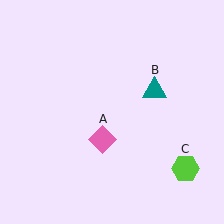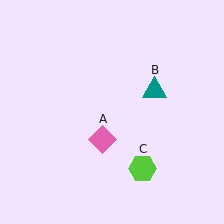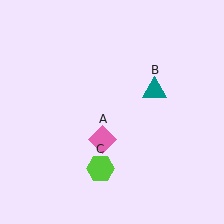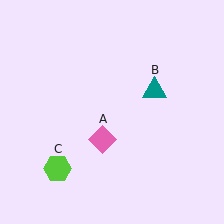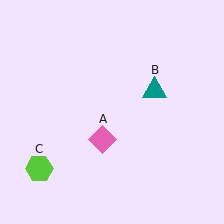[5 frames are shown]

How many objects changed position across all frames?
1 object changed position: lime hexagon (object C).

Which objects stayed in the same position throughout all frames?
Pink diamond (object A) and teal triangle (object B) remained stationary.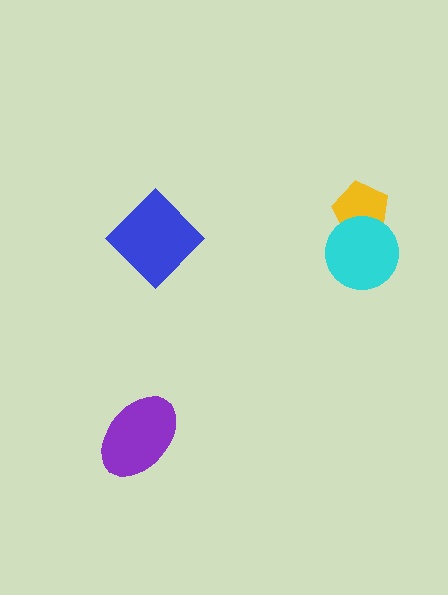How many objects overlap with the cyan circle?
1 object overlaps with the cyan circle.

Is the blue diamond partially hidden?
No, no other shape covers it.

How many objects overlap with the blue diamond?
0 objects overlap with the blue diamond.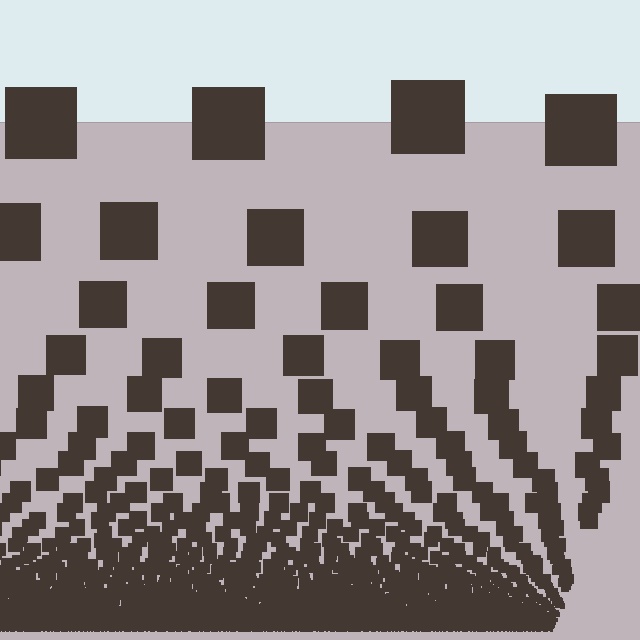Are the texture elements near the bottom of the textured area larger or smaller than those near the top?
Smaller. The gradient is inverted — elements near the bottom are smaller and denser.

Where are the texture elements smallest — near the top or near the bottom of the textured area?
Near the bottom.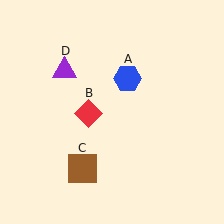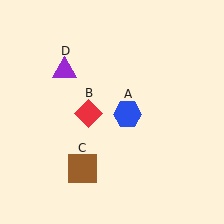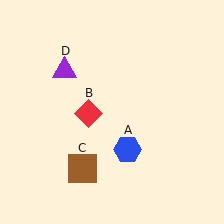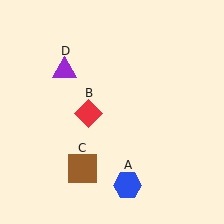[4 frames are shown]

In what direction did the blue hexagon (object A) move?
The blue hexagon (object A) moved down.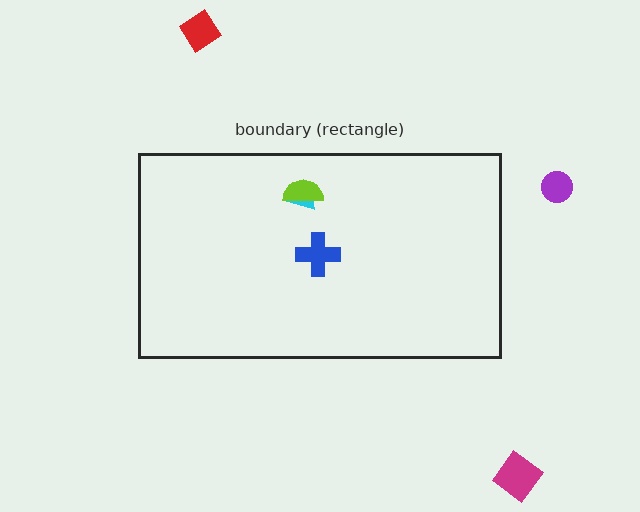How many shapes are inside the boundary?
3 inside, 3 outside.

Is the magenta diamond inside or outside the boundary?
Outside.